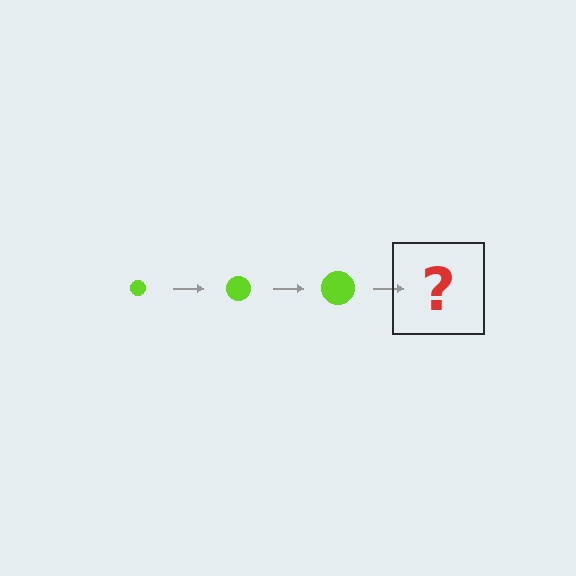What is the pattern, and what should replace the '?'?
The pattern is that the circle gets progressively larger each step. The '?' should be a lime circle, larger than the previous one.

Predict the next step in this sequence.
The next step is a lime circle, larger than the previous one.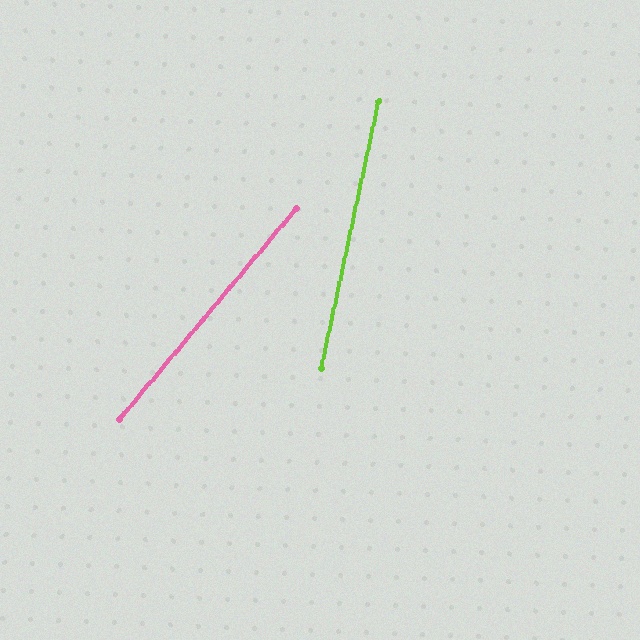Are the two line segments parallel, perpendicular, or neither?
Neither parallel nor perpendicular — they differ by about 28°.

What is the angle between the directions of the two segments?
Approximately 28 degrees.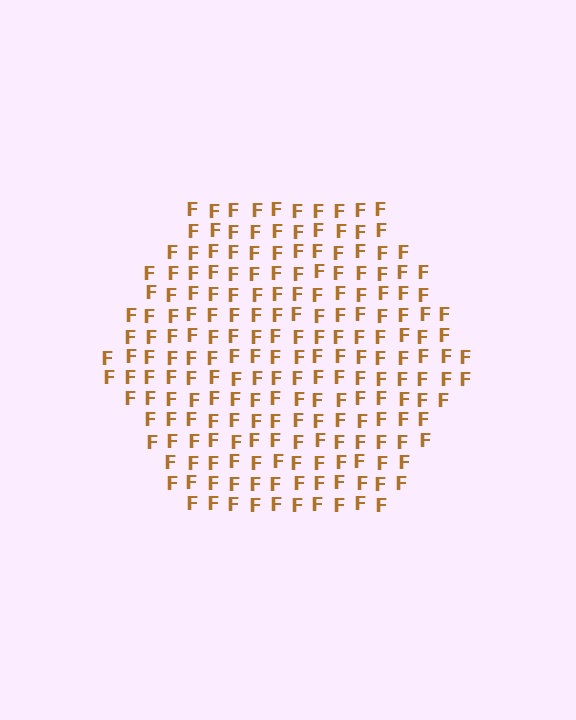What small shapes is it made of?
It is made of small letter F's.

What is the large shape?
The large shape is a hexagon.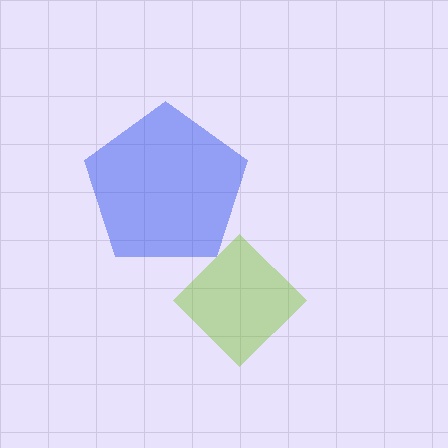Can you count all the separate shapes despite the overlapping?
Yes, there are 2 separate shapes.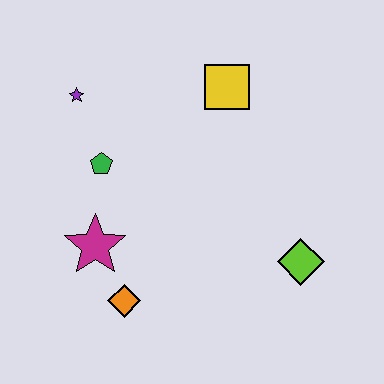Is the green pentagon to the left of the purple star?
No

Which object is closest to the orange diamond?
The magenta star is closest to the orange diamond.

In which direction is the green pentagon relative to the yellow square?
The green pentagon is to the left of the yellow square.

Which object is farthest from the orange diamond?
The yellow square is farthest from the orange diamond.